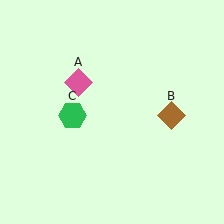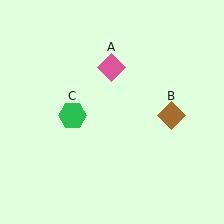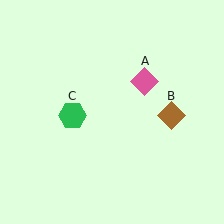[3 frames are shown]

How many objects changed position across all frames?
1 object changed position: pink diamond (object A).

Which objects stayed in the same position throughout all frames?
Brown diamond (object B) and green hexagon (object C) remained stationary.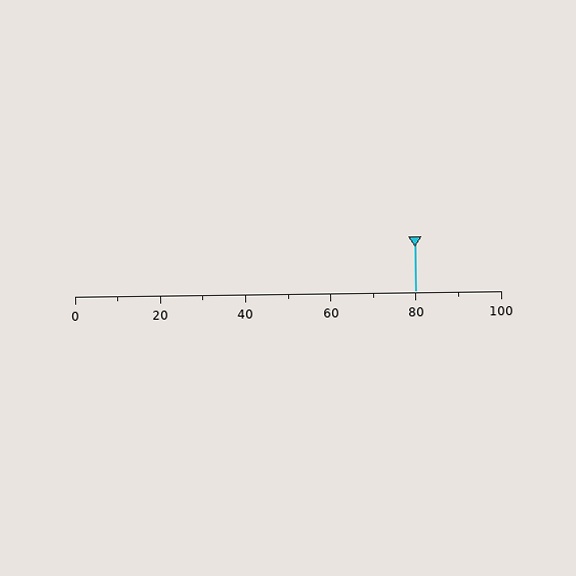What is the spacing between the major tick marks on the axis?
The major ticks are spaced 20 apart.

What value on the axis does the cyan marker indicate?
The marker indicates approximately 80.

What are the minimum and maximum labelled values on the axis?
The axis runs from 0 to 100.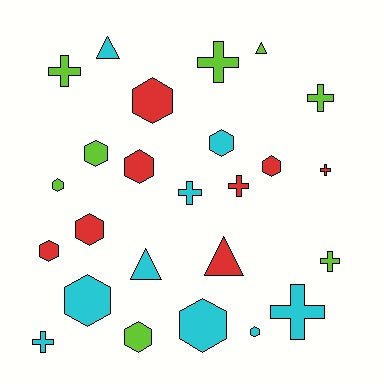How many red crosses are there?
There are 2 red crosses.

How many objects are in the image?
There are 25 objects.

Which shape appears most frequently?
Hexagon, with 12 objects.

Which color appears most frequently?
Cyan, with 9 objects.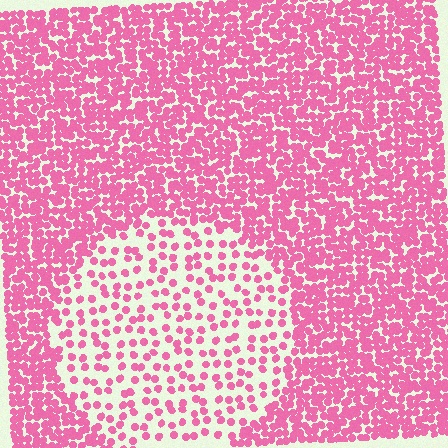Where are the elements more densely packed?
The elements are more densely packed outside the circle boundary.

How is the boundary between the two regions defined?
The boundary is defined by a change in element density (approximately 2.6x ratio). All elements are the same color, size, and shape.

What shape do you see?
I see a circle.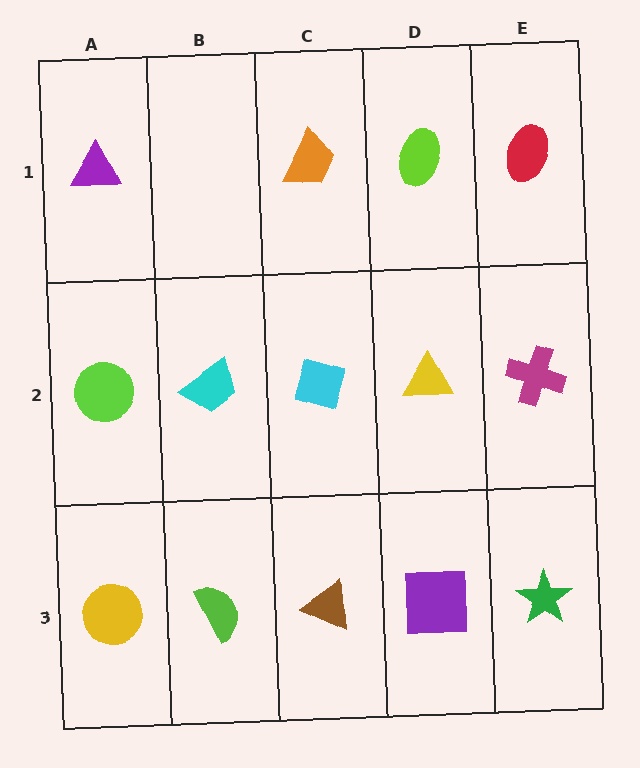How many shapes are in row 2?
5 shapes.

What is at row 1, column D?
A lime ellipse.